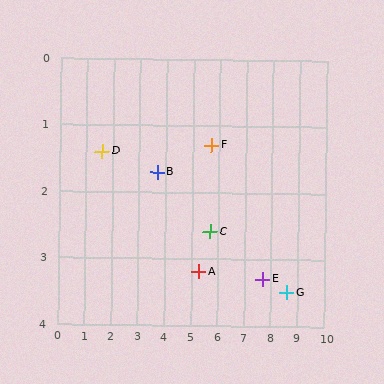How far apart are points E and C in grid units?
Points E and C are about 2.1 grid units apart.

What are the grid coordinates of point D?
Point D is at approximately (1.6, 1.4).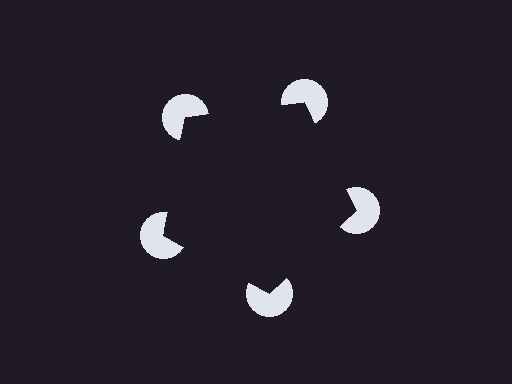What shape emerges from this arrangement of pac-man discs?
An illusory pentagon — its edges are inferred from the aligned wedge cuts in the pac-man discs, not physically drawn.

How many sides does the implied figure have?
5 sides.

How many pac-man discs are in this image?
There are 5 — one at each vertex of the illusory pentagon.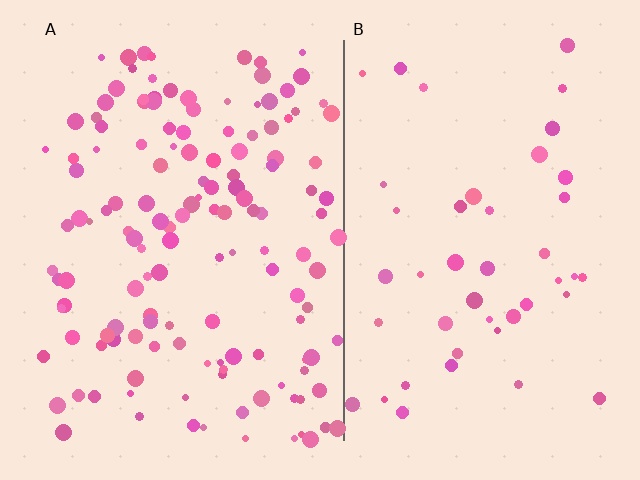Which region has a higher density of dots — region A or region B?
A (the left).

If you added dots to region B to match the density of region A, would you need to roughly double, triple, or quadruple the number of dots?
Approximately triple.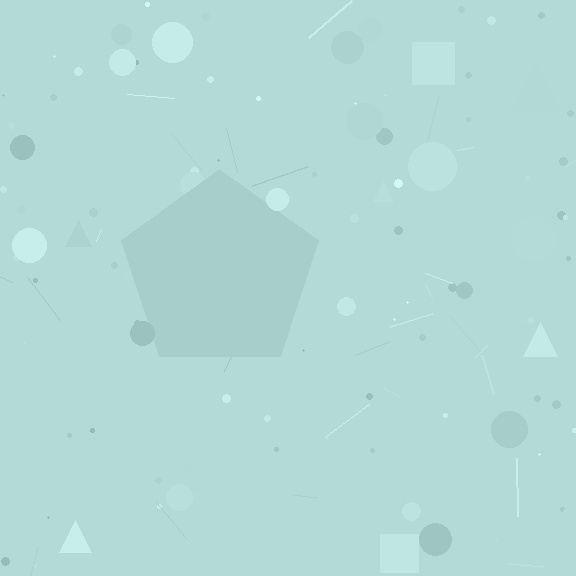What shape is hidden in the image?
A pentagon is hidden in the image.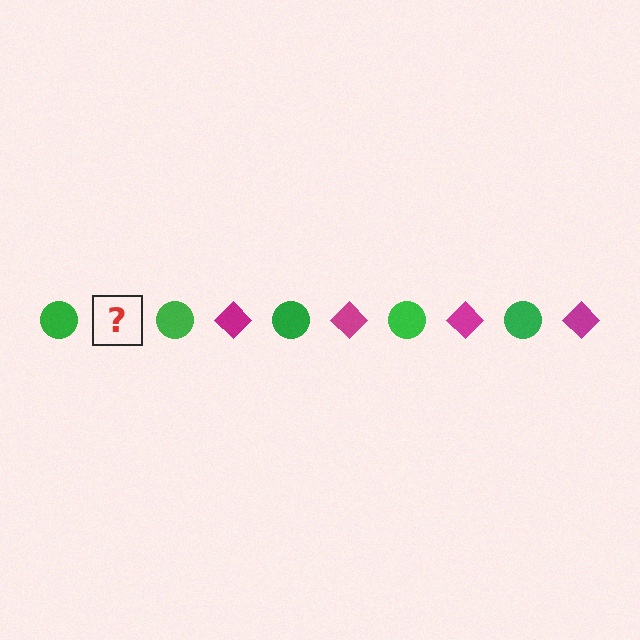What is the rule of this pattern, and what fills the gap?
The rule is that the pattern alternates between green circle and magenta diamond. The gap should be filled with a magenta diamond.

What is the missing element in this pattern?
The missing element is a magenta diamond.